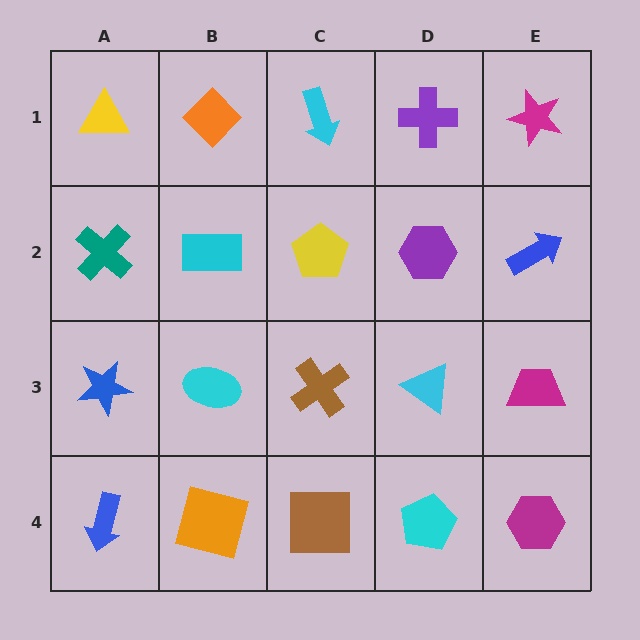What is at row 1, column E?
A magenta star.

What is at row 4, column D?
A cyan pentagon.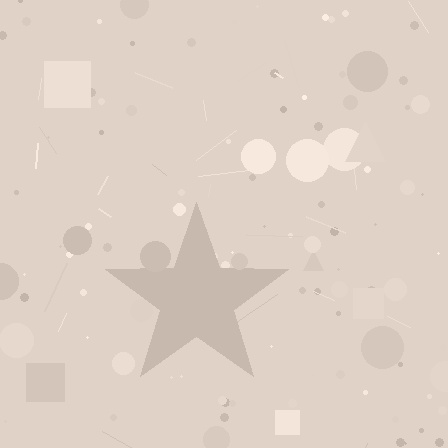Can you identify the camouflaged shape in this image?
The camouflaged shape is a star.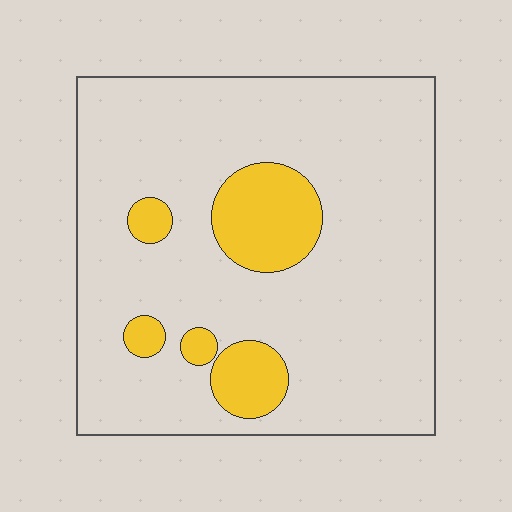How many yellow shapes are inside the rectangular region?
5.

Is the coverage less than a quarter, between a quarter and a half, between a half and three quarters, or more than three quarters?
Less than a quarter.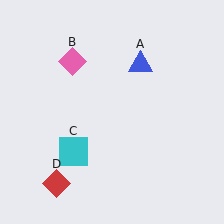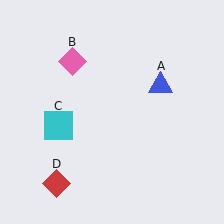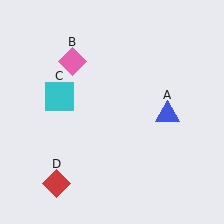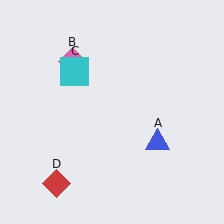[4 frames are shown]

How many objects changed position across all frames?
2 objects changed position: blue triangle (object A), cyan square (object C).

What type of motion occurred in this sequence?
The blue triangle (object A), cyan square (object C) rotated clockwise around the center of the scene.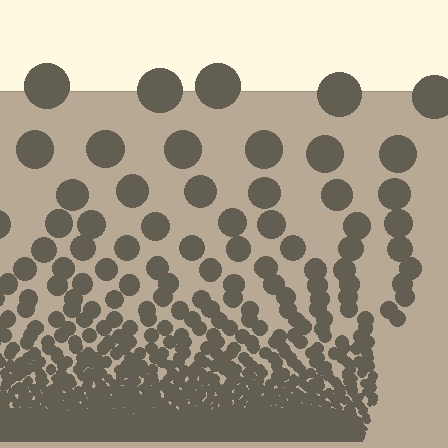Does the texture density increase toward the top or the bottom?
Density increases toward the bottom.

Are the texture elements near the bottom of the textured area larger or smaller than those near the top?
Smaller. The gradient is inverted — elements near the bottom are smaller and denser.